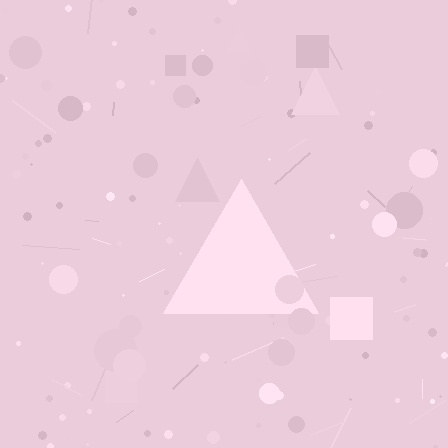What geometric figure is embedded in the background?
A triangle is embedded in the background.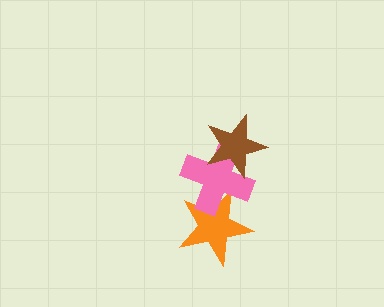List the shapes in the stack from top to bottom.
From top to bottom: the brown star, the pink cross, the orange star.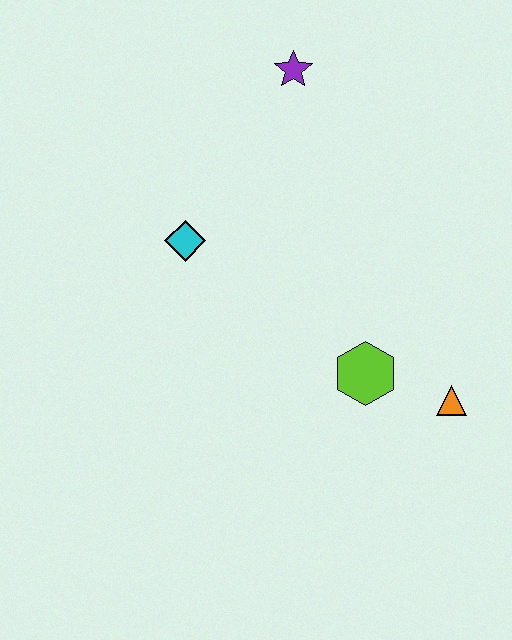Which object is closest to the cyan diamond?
The purple star is closest to the cyan diamond.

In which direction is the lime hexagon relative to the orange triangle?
The lime hexagon is to the left of the orange triangle.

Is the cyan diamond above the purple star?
No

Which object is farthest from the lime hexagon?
The purple star is farthest from the lime hexagon.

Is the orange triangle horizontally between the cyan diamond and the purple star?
No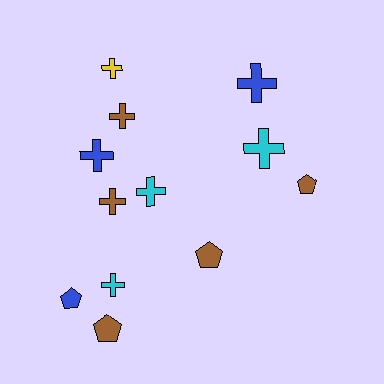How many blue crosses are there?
There are 2 blue crosses.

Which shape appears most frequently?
Cross, with 8 objects.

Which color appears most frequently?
Brown, with 5 objects.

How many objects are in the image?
There are 12 objects.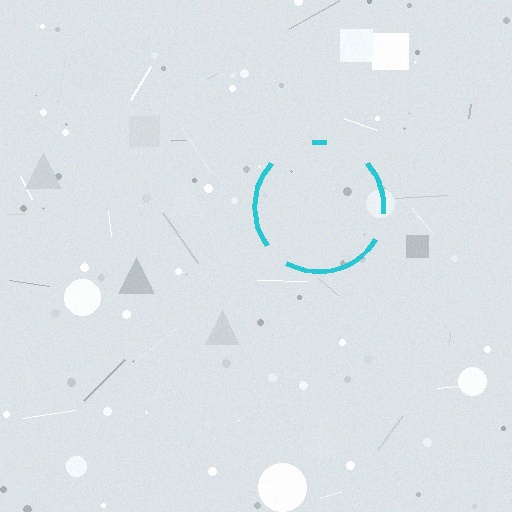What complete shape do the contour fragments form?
The contour fragments form a circle.